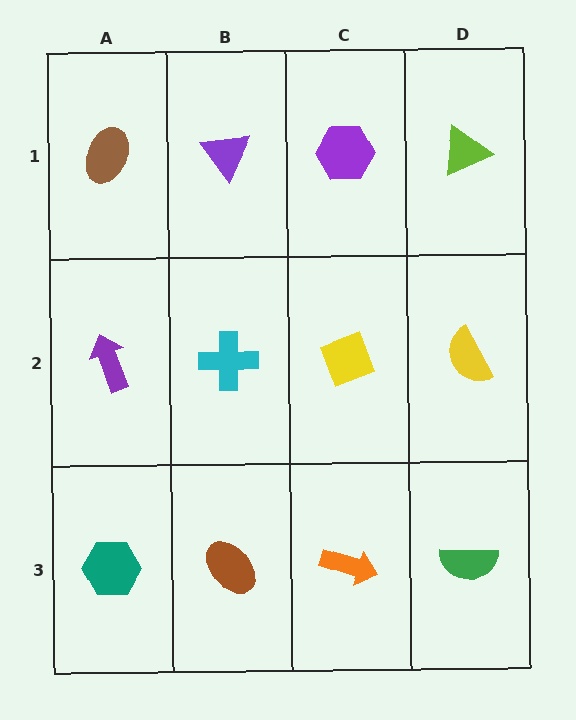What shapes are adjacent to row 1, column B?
A cyan cross (row 2, column B), a brown ellipse (row 1, column A), a purple hexagon (row 1, column C).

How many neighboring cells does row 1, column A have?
2.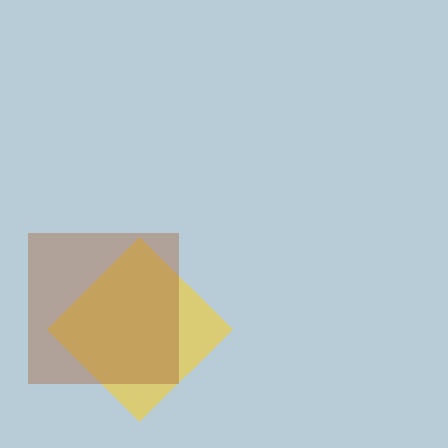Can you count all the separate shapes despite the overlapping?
Yes, there are 2 separate shapes.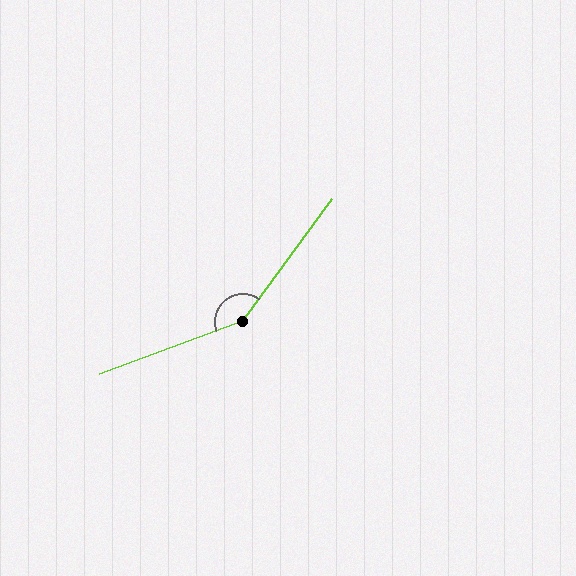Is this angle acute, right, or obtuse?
It is obtuse.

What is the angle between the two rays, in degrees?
Approximately 146 degrees.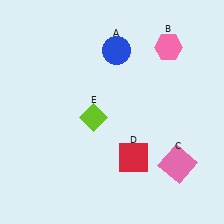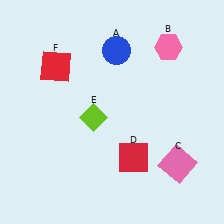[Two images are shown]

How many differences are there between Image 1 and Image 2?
There is 1 difference between the two images.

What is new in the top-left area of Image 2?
A red square (F) was added in the top-left area of Image 2.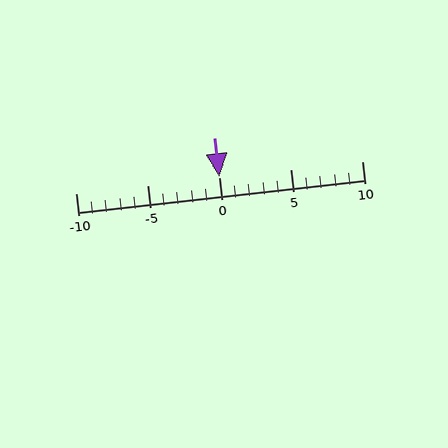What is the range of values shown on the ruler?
The ruler shows values from -10 to 10.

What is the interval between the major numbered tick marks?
The major tick marks are spaced 5 units apart.